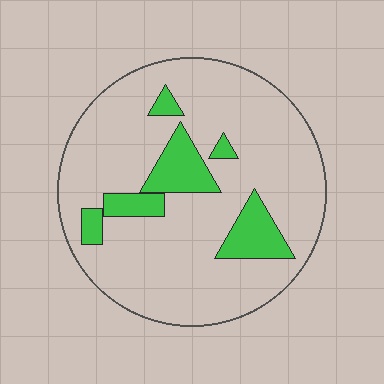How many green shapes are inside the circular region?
6.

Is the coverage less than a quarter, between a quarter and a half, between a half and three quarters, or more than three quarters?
Less than a quarter.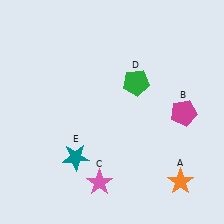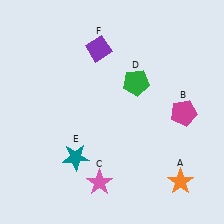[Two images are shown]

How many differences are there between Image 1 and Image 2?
There is 1 difference between the two images.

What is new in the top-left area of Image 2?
A purple diamond (F) was added in the top-left area of Image 2.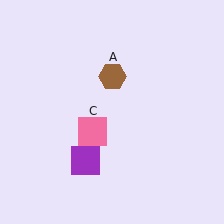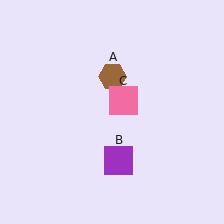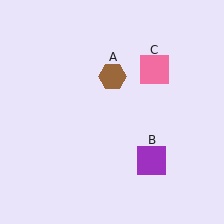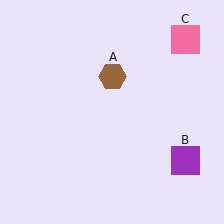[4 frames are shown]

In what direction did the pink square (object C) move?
The pink square (object C) moved up and to the right.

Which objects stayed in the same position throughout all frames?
Brown hexagon (object A) remained stationary.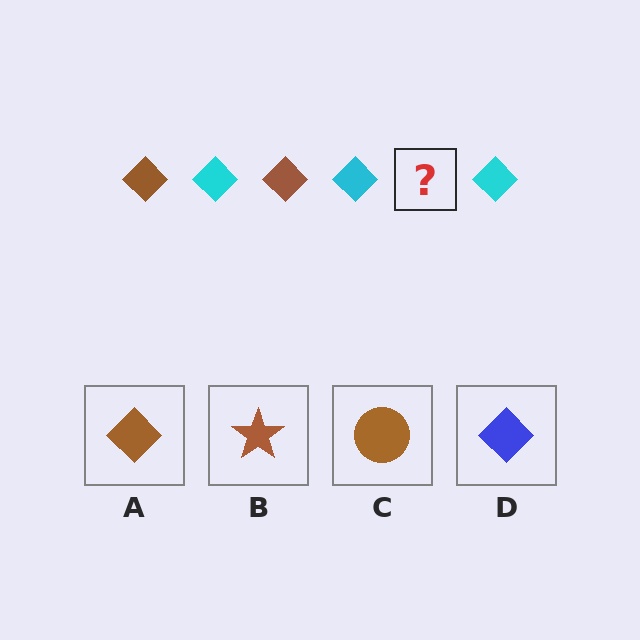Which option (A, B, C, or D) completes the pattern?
A.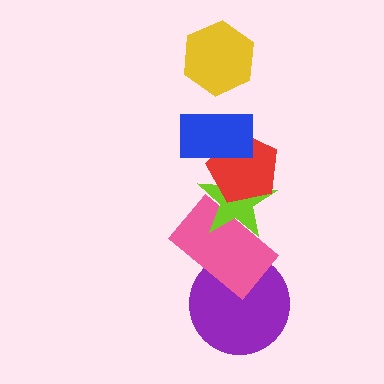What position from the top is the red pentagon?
The red pentagon is 3rd from the top.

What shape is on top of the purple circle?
The pink rectangle is on top of the purple circle.